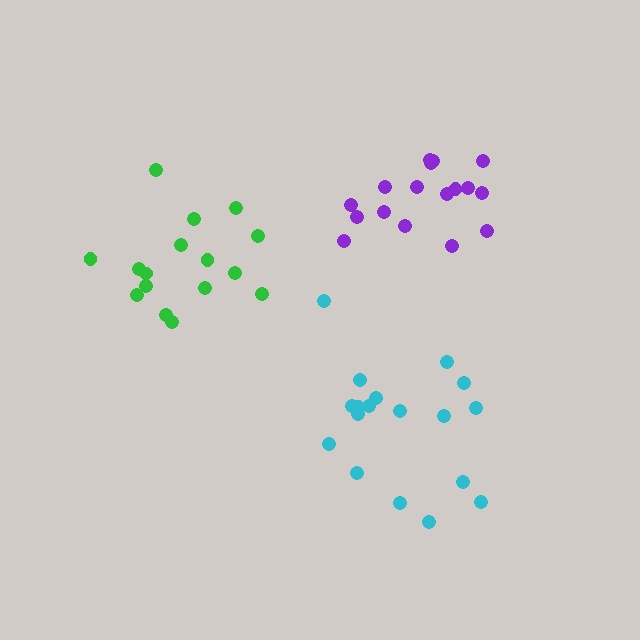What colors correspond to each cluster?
The clusters are colored: cyan, purple, green.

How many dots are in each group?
Group 1: 18 dots, Group 2: 17 dots, Group 3: 16 dots (51 total).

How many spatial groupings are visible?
There are 3 spatial groupings.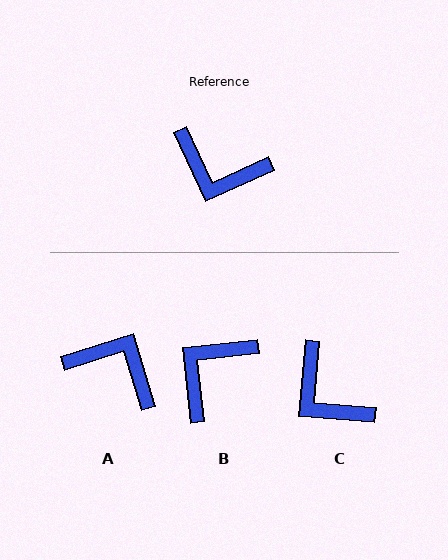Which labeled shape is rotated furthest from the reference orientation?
A, about 173 degrees away.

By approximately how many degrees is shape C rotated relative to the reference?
Approximately 29 degrees clockwise.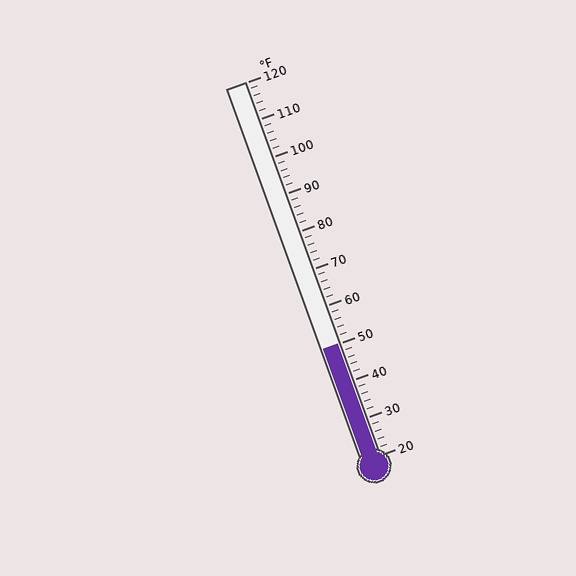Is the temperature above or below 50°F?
The temperature is at 50°F.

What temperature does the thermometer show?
The thermometer shows approximately 50°F.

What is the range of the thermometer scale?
The thermometer scale ranges from 20°F to 120°F.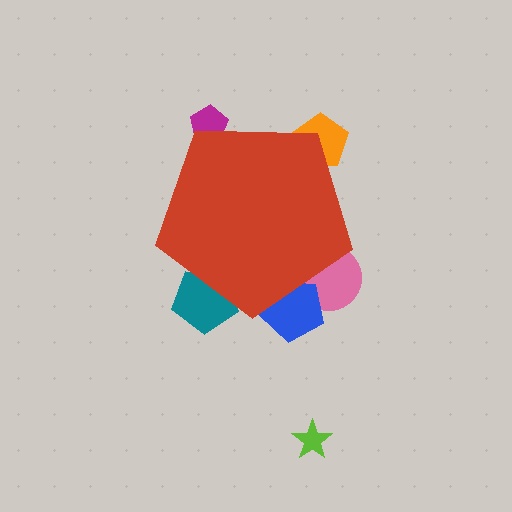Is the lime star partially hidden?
No, the lime star is fully visible.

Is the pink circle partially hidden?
Yes, the pink circle is partially hidden behind the red pentagon.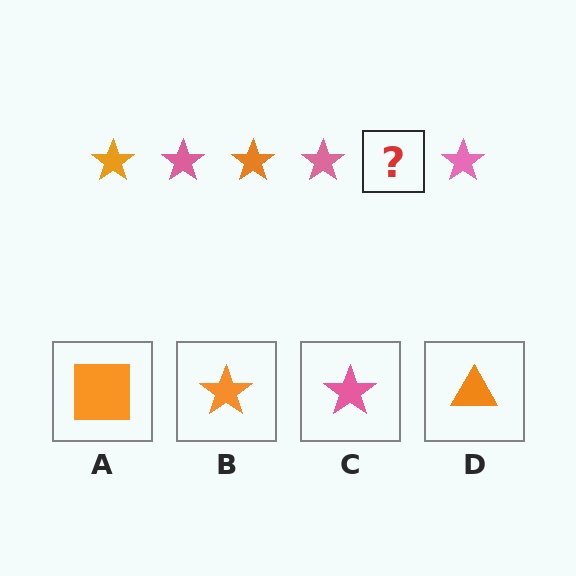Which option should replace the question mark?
Option B.